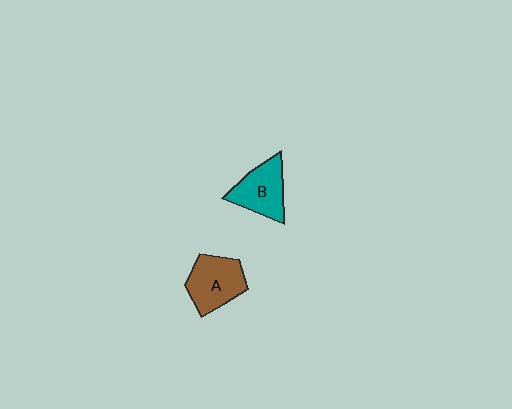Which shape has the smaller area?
Shape B (teal).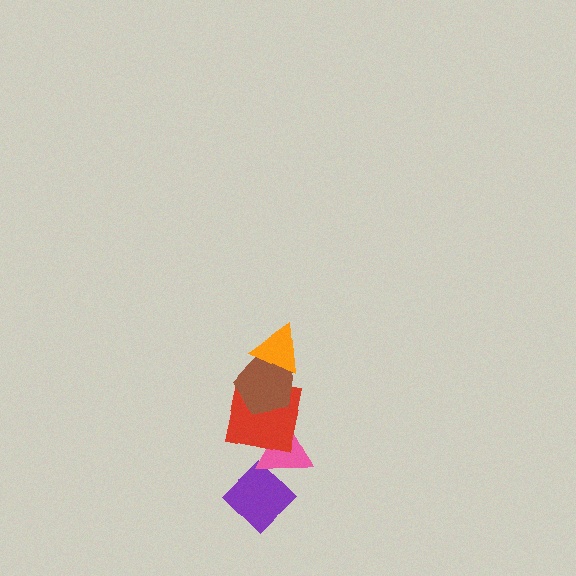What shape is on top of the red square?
The brown pentagon is on top of the red square.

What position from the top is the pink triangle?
The pink triangle is 4th from the top.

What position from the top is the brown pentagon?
The brown pentagon is 2nd from the top.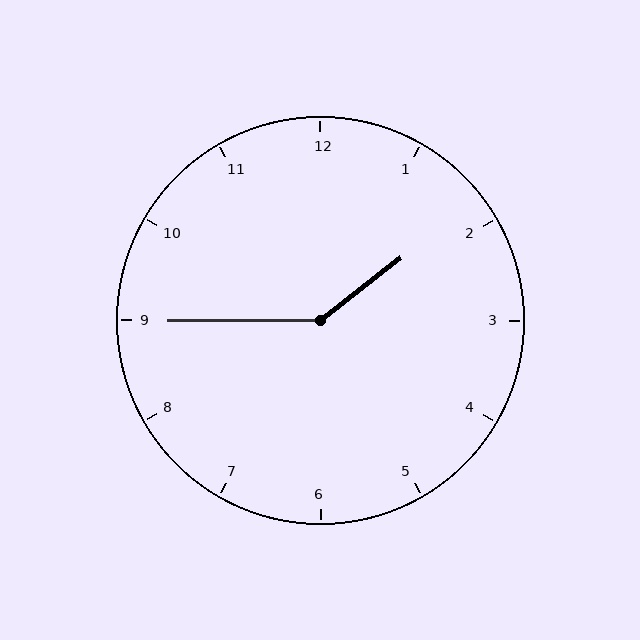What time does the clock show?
1:45.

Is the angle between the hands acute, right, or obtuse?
It is obtuse.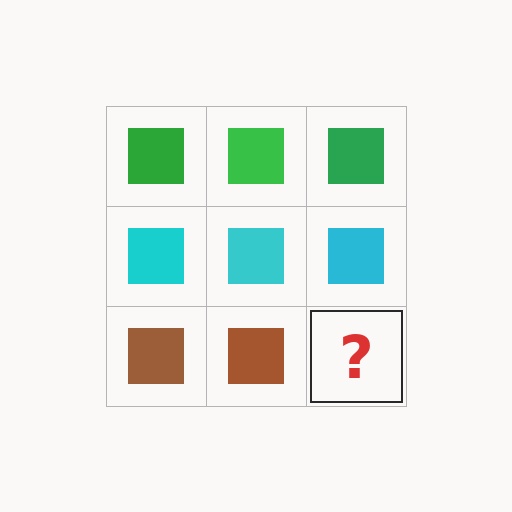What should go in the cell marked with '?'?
The missing cell should contain a brown square.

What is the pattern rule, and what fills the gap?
The rule is that each row has a consistent color. The gap should be filled with a brown square.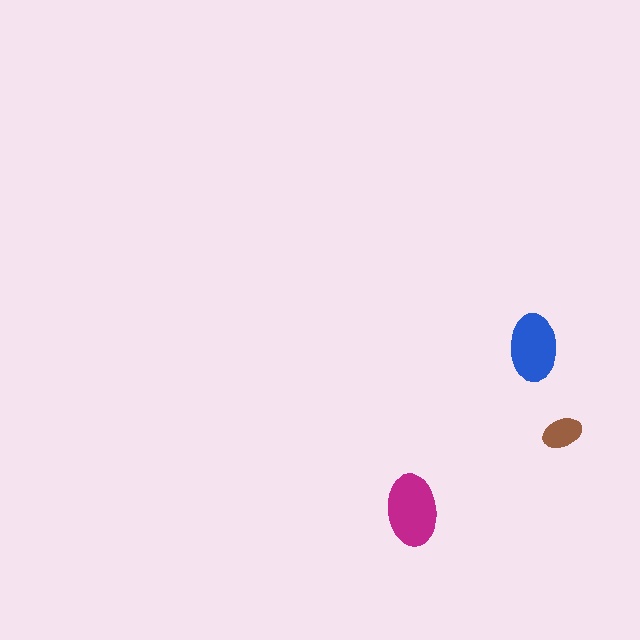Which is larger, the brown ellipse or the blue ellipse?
The blue one.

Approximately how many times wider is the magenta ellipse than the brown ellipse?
About 2 times wider.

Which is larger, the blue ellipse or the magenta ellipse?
The magenta one.